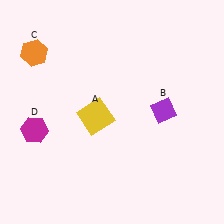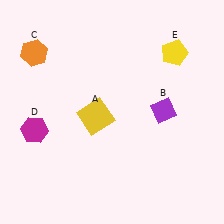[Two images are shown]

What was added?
A yellow pentagon (E) was added in Image 2.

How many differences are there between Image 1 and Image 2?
There is 1 difference between the two images.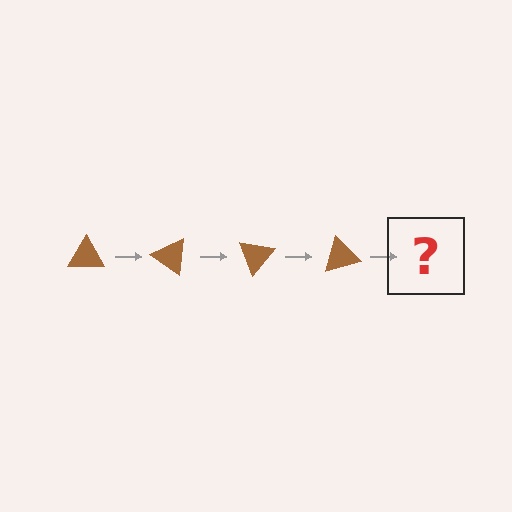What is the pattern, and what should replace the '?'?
The pattern is that the triangle rotates 35 degrees each step. The '?' should be a brown triangle rotated 140 degrees.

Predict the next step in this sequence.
The next step is a brown triangle rotated 140 degrees.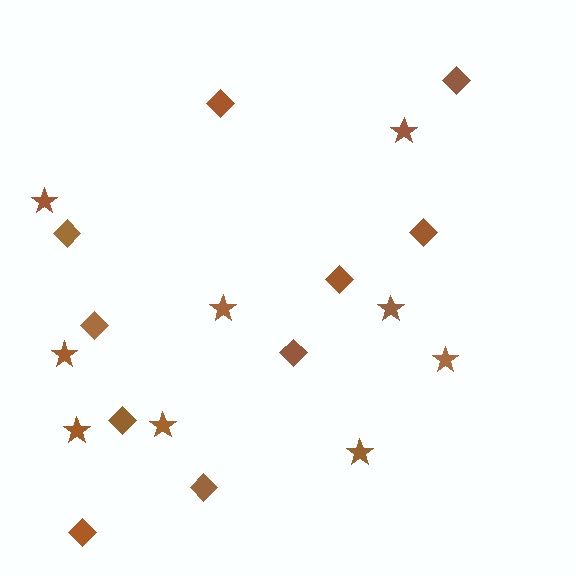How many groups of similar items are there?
There are 2 groups: one group of stars (9) and one group of diamonds (10).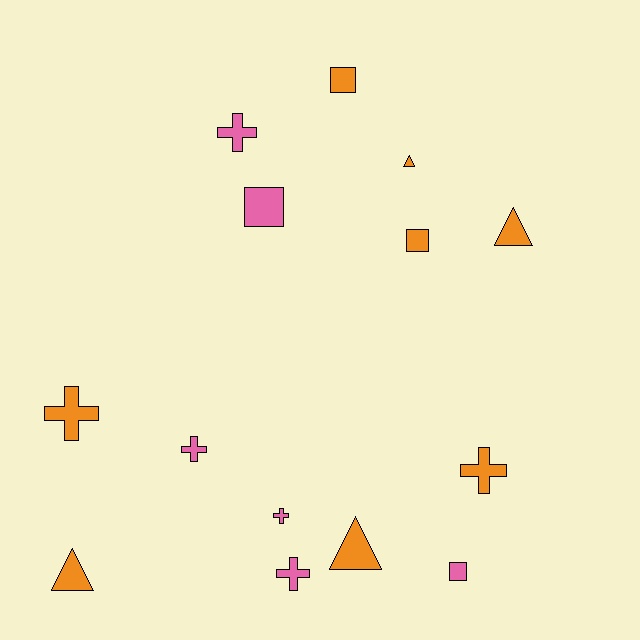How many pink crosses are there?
There are 4 pink crosses.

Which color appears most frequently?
Orange, with 8 objects.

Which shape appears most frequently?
Cross, with 6 objects.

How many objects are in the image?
There are 14 objects.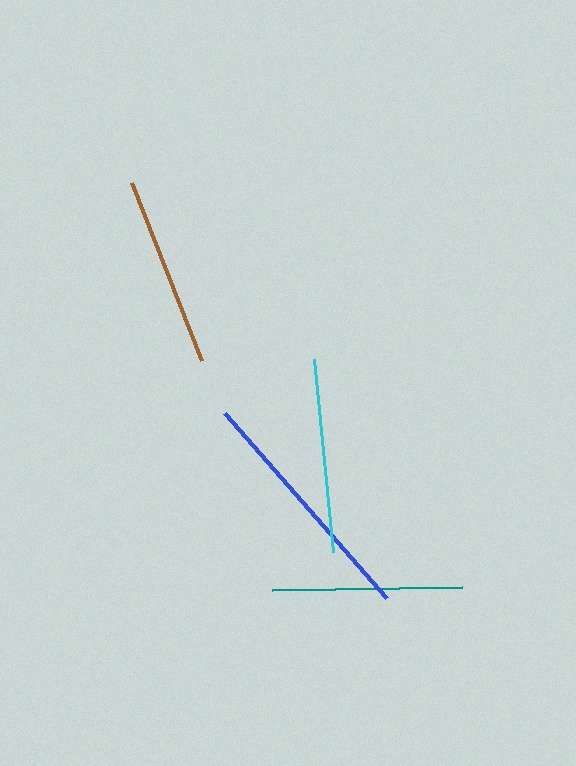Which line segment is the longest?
The blue line is the longest at approximately 247 pixels.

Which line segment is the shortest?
The teal line is the shortest at approximately 190 pixels.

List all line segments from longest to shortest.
From longest to shortest: blue, cyan, brown, teal.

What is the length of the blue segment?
The blue segment is approximately 247 pixels long.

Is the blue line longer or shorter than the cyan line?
The blue line is longer than the cyan line.